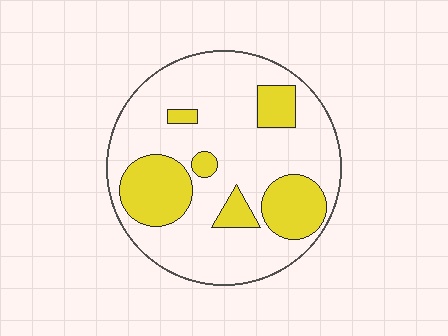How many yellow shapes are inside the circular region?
6.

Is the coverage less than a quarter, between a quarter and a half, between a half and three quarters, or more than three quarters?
Between a quarter and a half.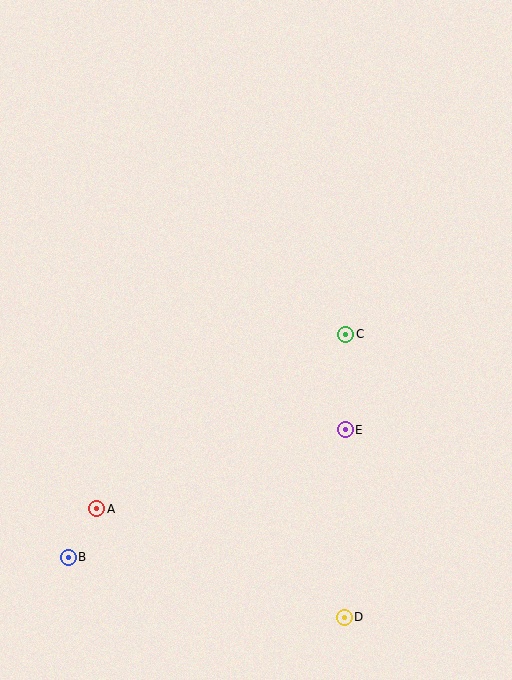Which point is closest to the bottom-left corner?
Point B is closest to the bottom-left corner.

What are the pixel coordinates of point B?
Point B is at (68, 557).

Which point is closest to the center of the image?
Point C at (346, 334) is closest to the center.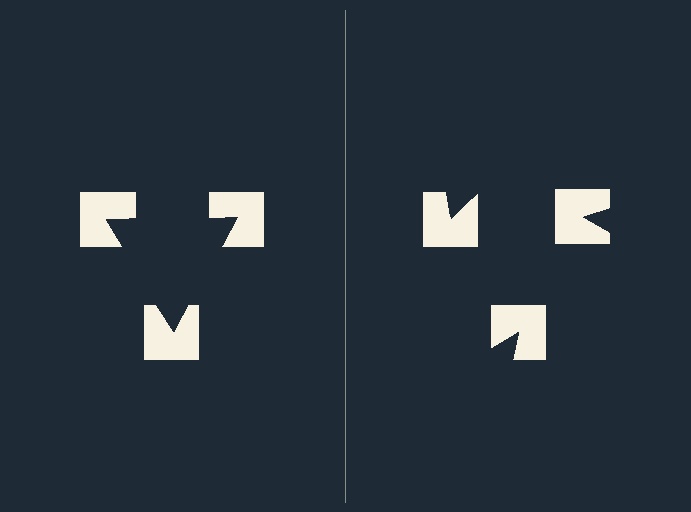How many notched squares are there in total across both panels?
6 — 3 on each side.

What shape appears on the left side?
An illusory triangle.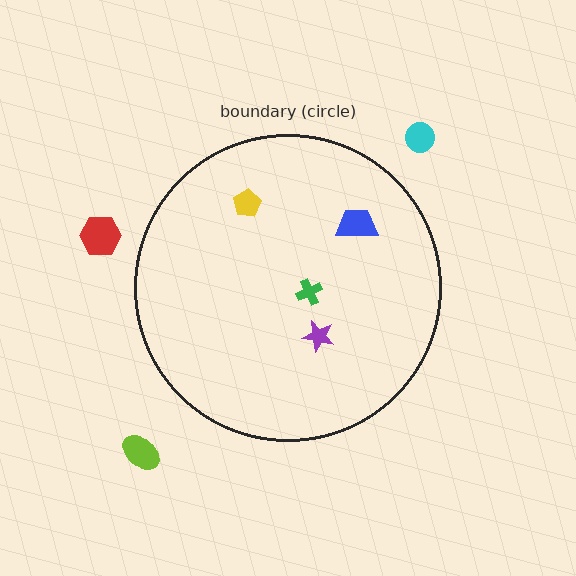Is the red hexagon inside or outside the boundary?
Outside.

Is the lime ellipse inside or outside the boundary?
Outside.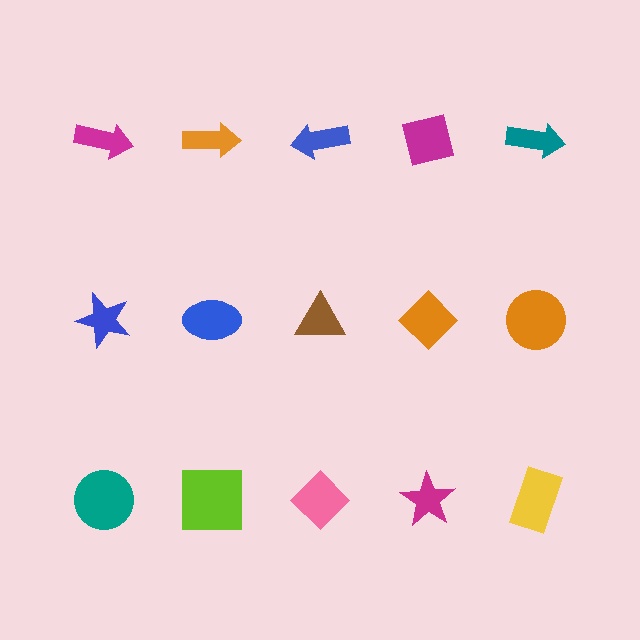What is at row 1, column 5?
A teal arrow.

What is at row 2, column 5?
An orange circle.